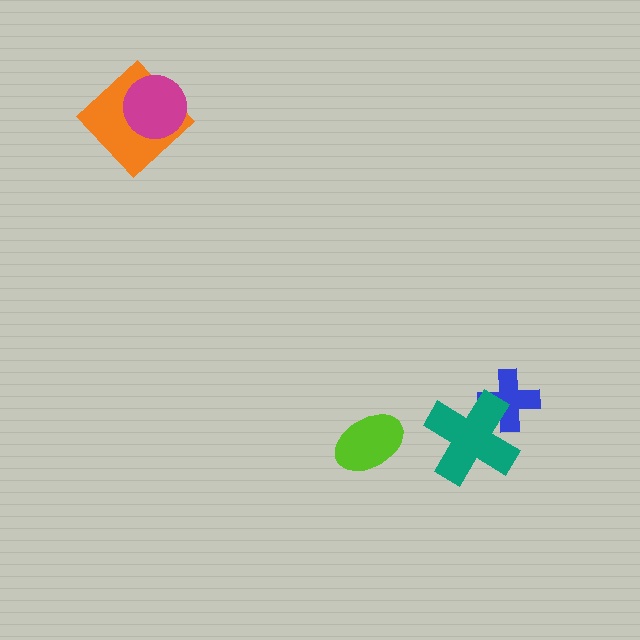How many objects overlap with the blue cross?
1 object overlaps with the blue cross.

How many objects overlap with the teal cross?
1 object overlaps with the teal cross.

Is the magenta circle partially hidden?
No, no other shape covers it.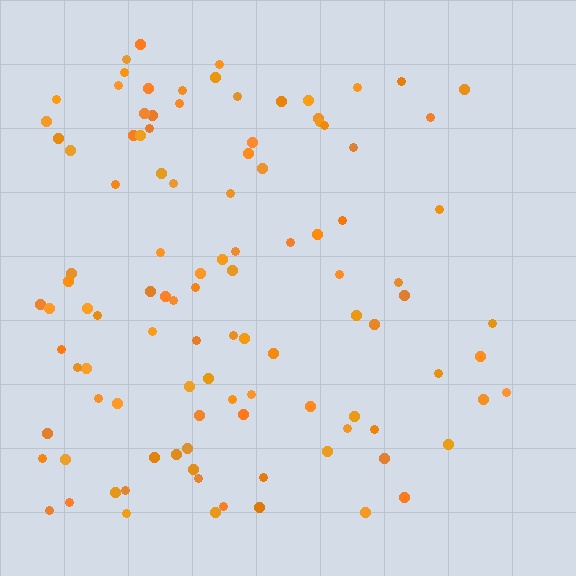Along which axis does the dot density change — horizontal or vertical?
Horizontal.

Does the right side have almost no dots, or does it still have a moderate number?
Still a moderate number, just noticeably fewer than the left.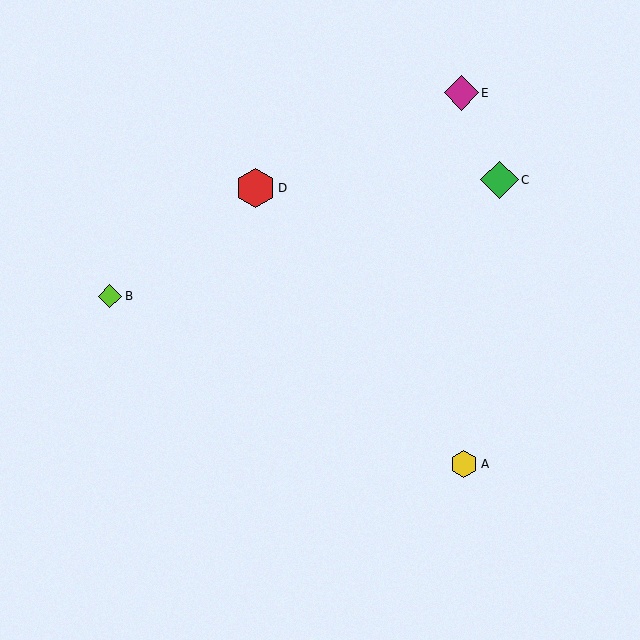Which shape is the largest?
The red hexagon (labeled D) is the largest.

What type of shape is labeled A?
Shape A is a yellow hexagon.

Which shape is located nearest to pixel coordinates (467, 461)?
The yellow hexagon (labeled A) at (464, 464) is nearest to that location.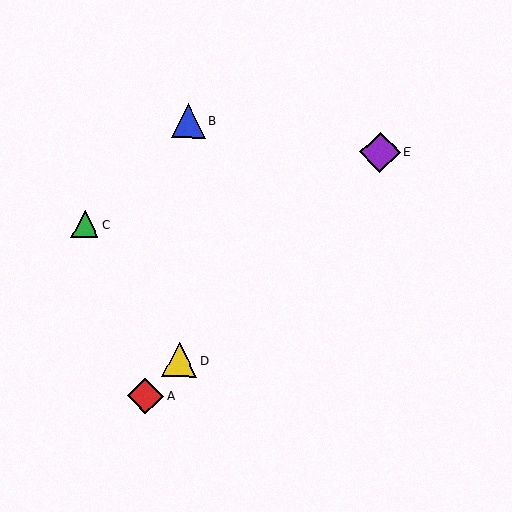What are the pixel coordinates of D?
Object D is at (180, 360).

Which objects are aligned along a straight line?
Objects A, D, E are aligned along a straight line.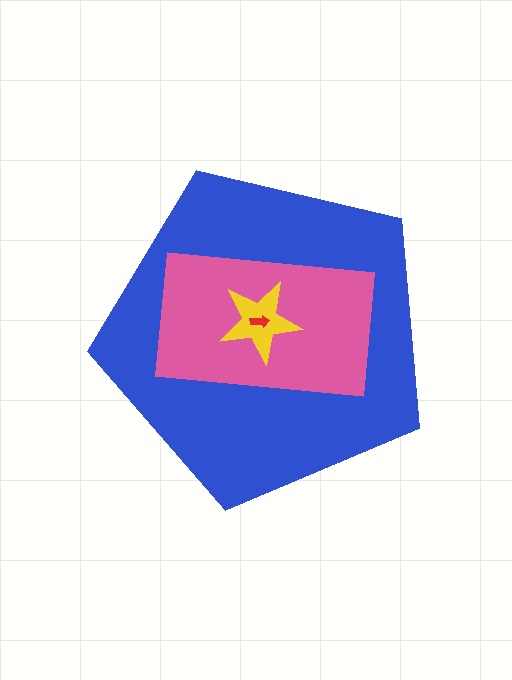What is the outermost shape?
The blue pentagon.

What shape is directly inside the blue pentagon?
The pink rectangle.